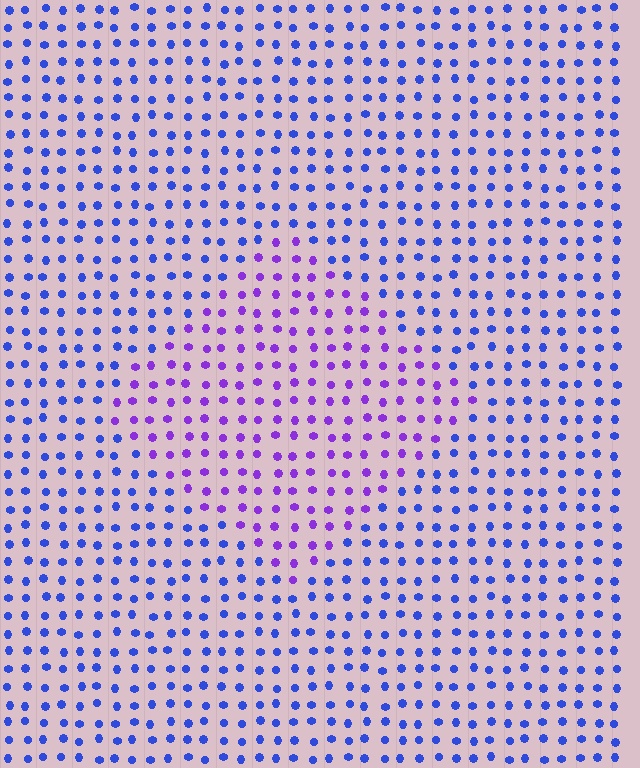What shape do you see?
I see a diamond.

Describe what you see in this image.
The image is filled with small blue elements in a uniform arrangement. A diamond-shaped region is visible where the elements are tinted to a slightly different hue, forming a subtle color boundary.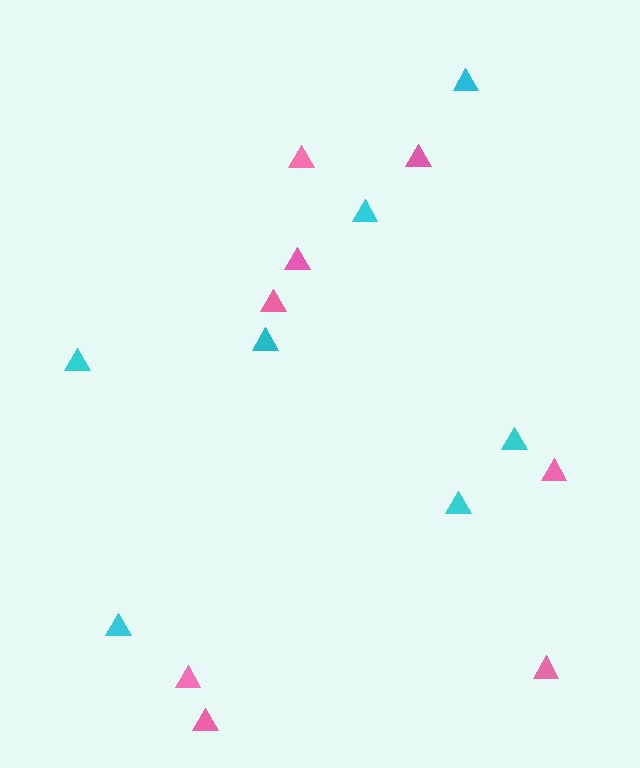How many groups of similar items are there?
There are 2 groups: one group of cyan triangles (7) and one group of pink triangles (8).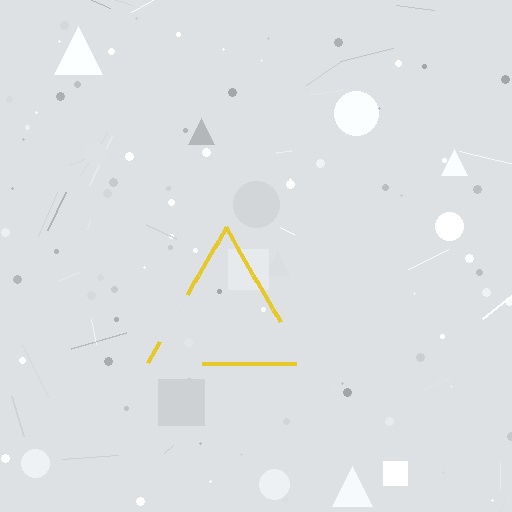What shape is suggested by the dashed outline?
The dashed outline suggests a triangle.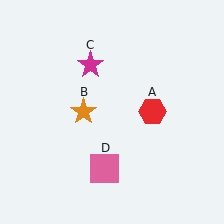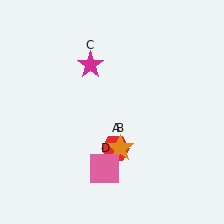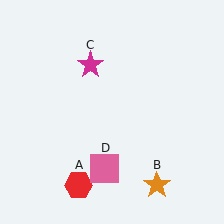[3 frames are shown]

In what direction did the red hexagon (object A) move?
The red hexagon (object A) moved down and to the left.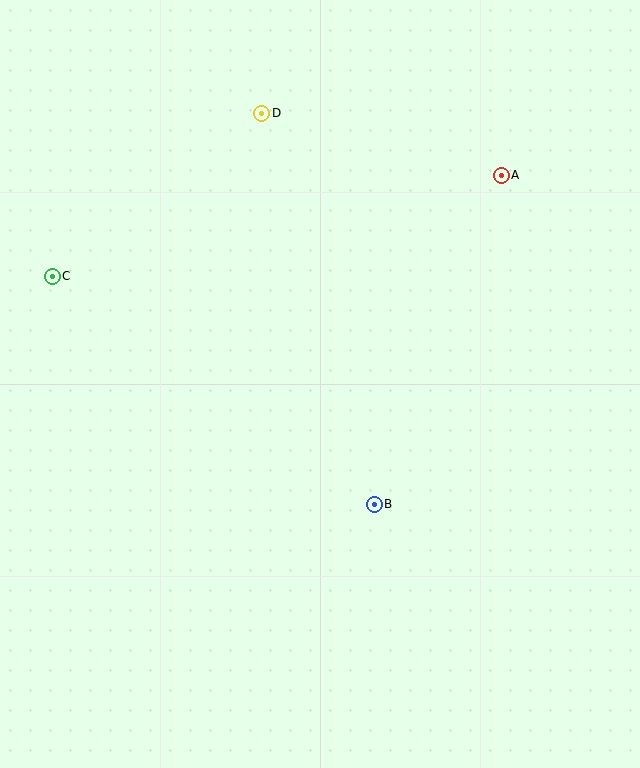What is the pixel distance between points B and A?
The distance between B and A is 352 pixels.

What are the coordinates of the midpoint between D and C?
The midpoint between D and C is at (157, 195).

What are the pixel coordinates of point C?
Point C is at (52, 276).